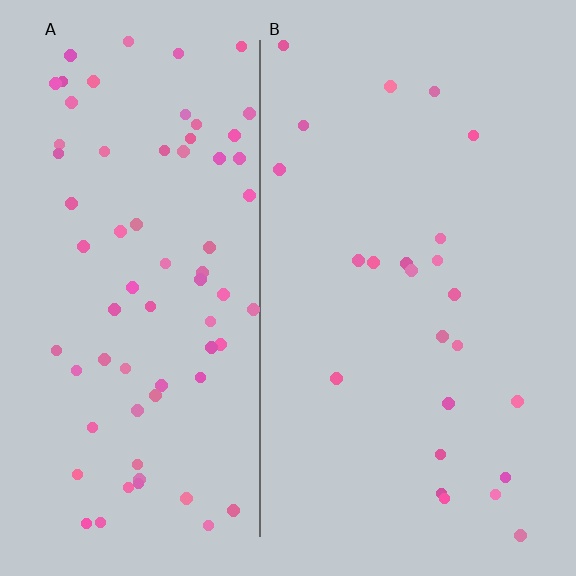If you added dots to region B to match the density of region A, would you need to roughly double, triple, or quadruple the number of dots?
Approximately triple.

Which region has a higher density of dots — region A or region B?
A (the left).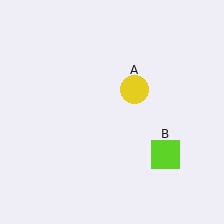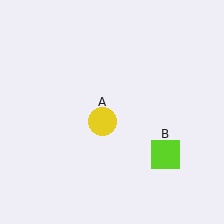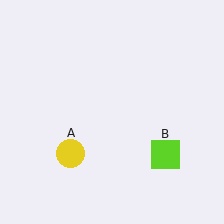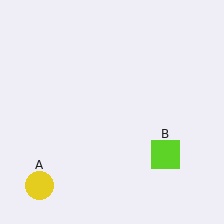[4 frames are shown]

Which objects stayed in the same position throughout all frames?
Lime square (object B) remained stationary.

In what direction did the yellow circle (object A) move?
The yellow circle (object A) moved down and to the left.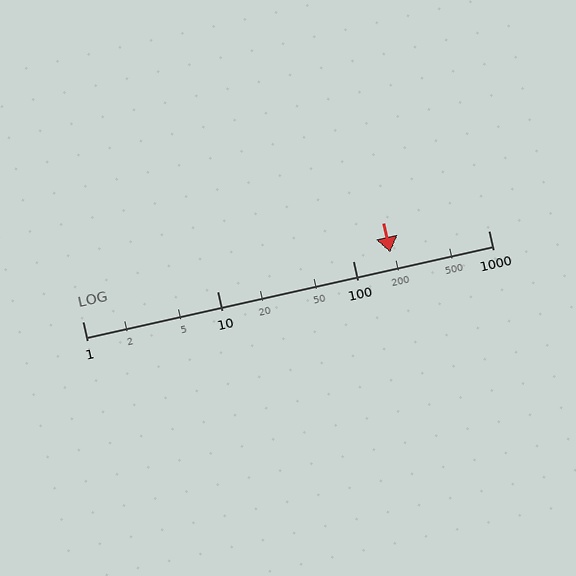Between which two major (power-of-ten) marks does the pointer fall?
The pointer is between 100 and 1000.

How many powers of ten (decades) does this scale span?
The scale spans 3 decades, from 1 to 1000.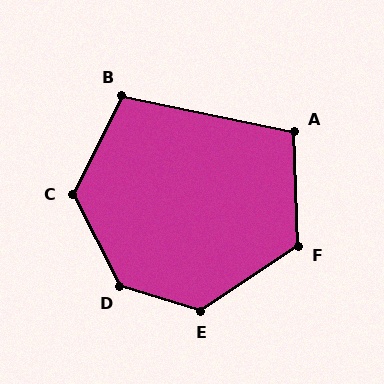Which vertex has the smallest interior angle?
A, at approximately 103 degrees.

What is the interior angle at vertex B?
Approximately 105 degrees (obtuse).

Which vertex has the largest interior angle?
D, at approximately 134 degrees.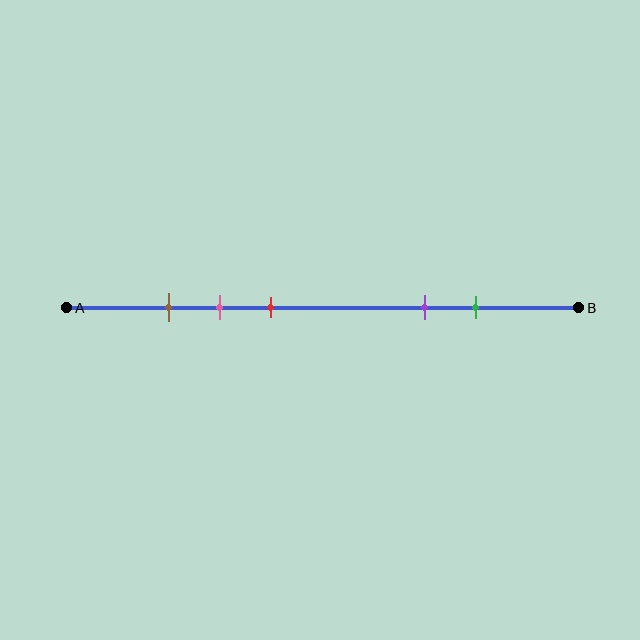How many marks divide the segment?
There are 5 marks dividing the segment.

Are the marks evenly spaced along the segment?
No, the marks are not evenly spaced.